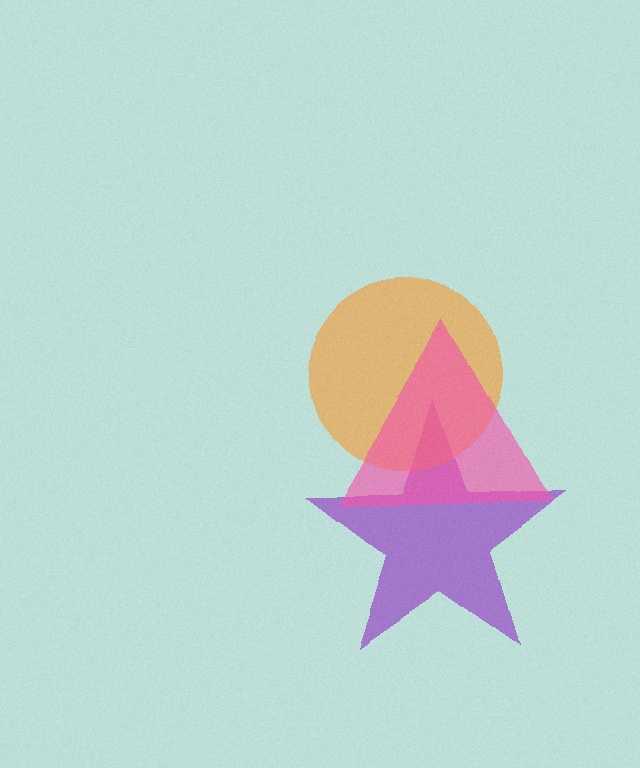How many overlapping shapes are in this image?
There are 3 overlapping shapes in the image.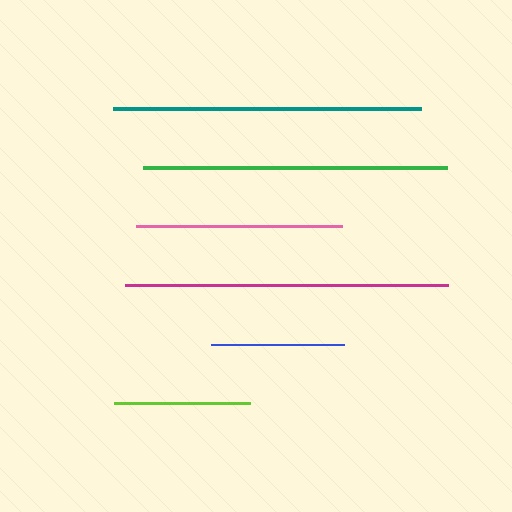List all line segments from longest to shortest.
From longest to shortest: magenta, teal, green, pink, lime, blue.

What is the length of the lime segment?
The lime segment is approximately 136 pixels long.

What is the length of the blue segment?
The blue segment is approximately 133 pixels long.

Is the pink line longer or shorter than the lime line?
The pink line is longer than the lime line.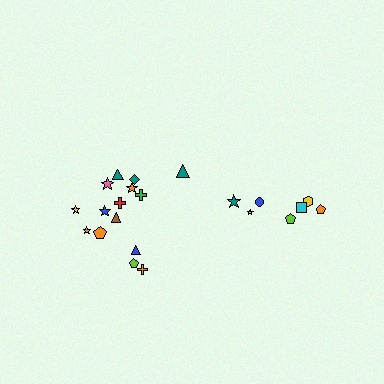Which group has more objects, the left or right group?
The left group.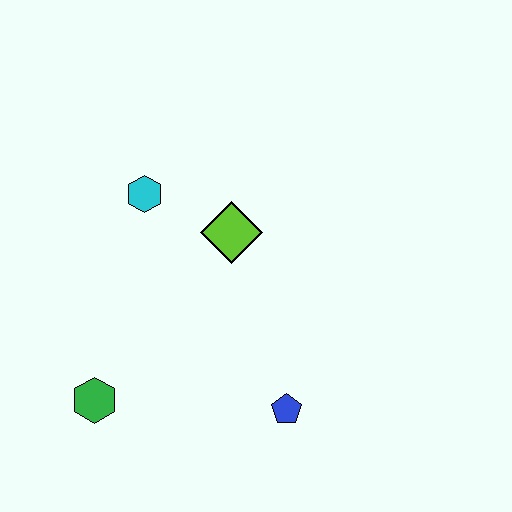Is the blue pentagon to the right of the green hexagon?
Yes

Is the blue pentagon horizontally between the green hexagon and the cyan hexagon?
No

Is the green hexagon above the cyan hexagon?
No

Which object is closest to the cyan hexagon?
The lime diamond is closest to the cyan hexagon.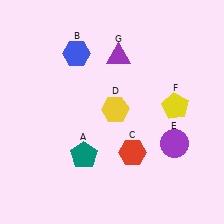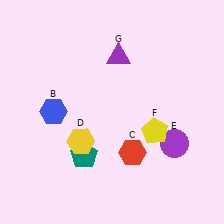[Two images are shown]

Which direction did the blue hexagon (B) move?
The blue hexagon (B) moved down.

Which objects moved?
The objects that moved are: the blue hexagon (B), the yellow hexagon (D), the yellow pentagon (F).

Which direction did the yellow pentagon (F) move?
The yellow pentagon (F) moved down.